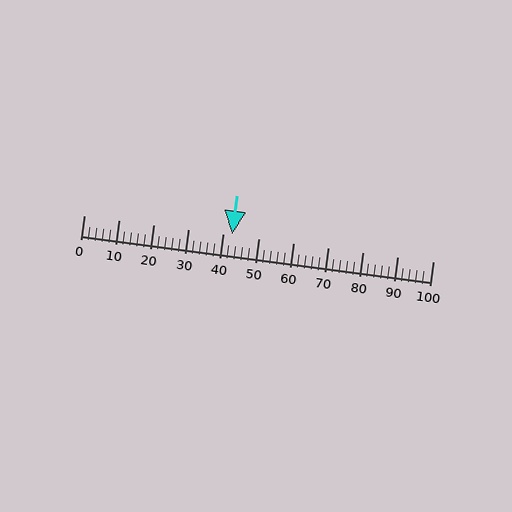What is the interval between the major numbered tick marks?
The major tick marks are spaced 10 units apart.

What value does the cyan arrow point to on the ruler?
The cyan arrow points to approximately 43.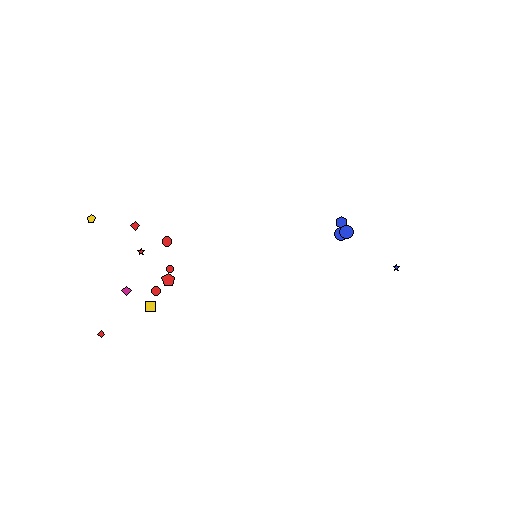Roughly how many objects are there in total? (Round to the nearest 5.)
Roughly 15 objects in total.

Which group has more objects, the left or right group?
The left group.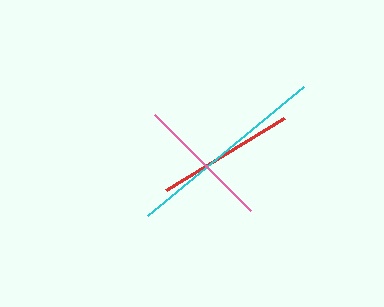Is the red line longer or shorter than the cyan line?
The cyan line is longer than the red line.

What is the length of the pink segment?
The pink segment is approximately 137 pixels long.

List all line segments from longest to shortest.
From longest to shortest: cyan, red, pink.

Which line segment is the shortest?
The pink line is the shortest at approximately 137 pixels.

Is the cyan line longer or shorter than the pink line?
The cyan line is longer than the pink line.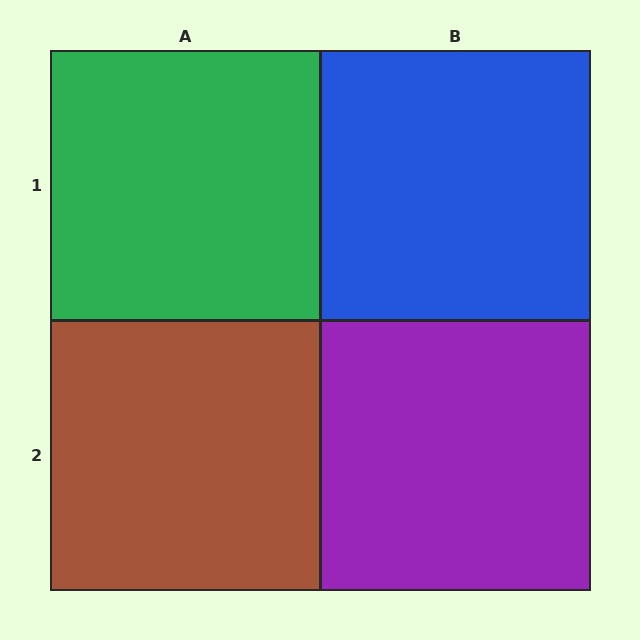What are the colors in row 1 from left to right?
Green, blue.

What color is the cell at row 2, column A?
Brown.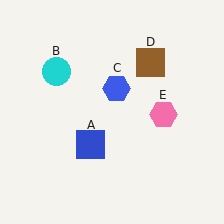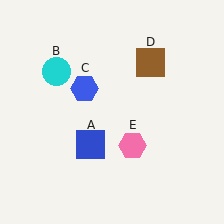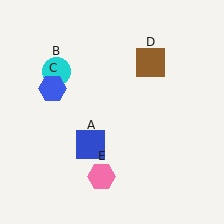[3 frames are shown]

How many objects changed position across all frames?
2 objects changed position: blue hexagon (object C), pink hexagon (object E).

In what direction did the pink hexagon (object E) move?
The pink hexagon (object E) moved down and to the left.